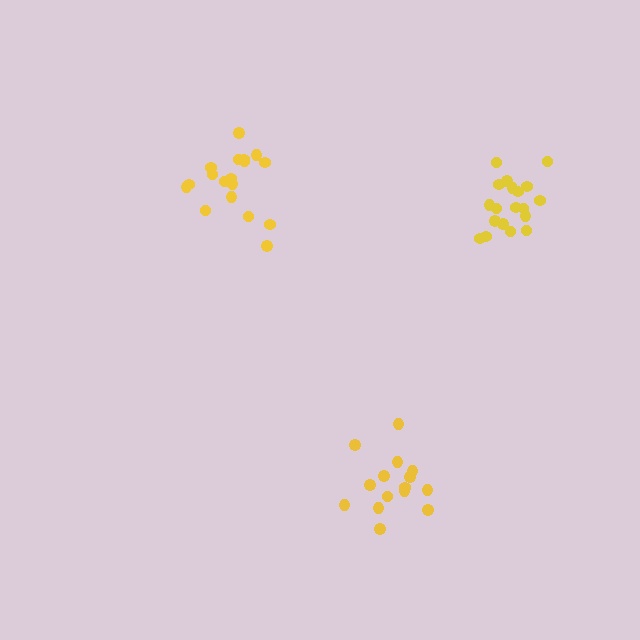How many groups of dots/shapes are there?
There are 3 groups.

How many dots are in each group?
Group 1: 19 dots, Group 2: 15 dots, Group 3: 19 dots (53 total).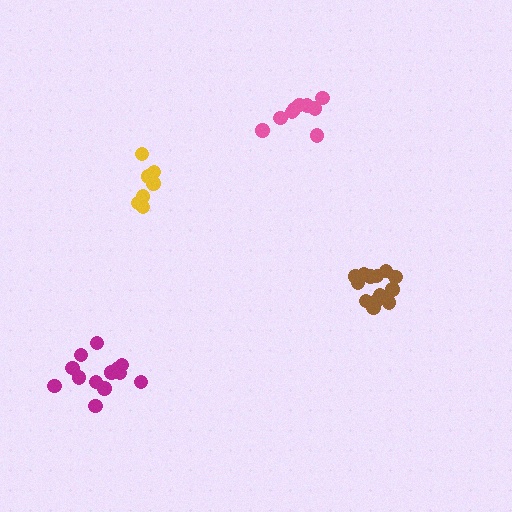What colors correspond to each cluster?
The clusters are colored: brown, yellow, pink, magenta.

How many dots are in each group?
Group 1: 13 dots, Group 2: 8 dots, Group 3: 9 dots, Group 4: 13 dots (43 total).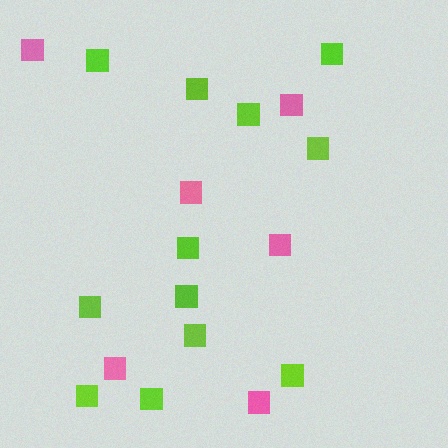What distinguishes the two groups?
There are 2 groups: one group of pink squares (6) and one group of lime squares (12).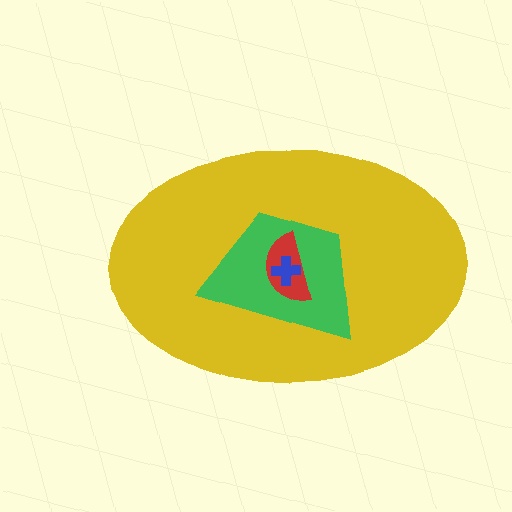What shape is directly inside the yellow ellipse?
The green trapezoid.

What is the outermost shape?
The yellow ellipse.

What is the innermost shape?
The blue cross.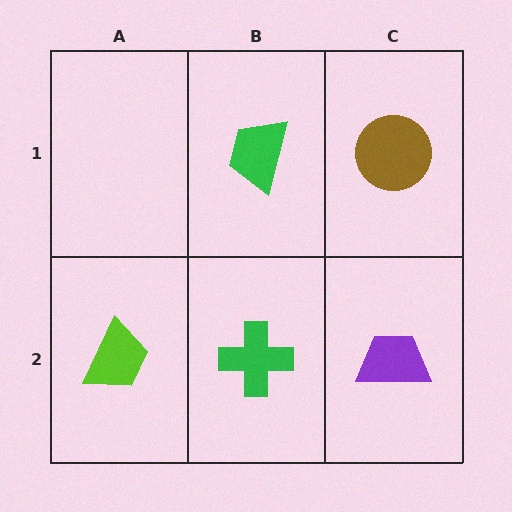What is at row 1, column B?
A green trapezoid.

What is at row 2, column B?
A green cross.